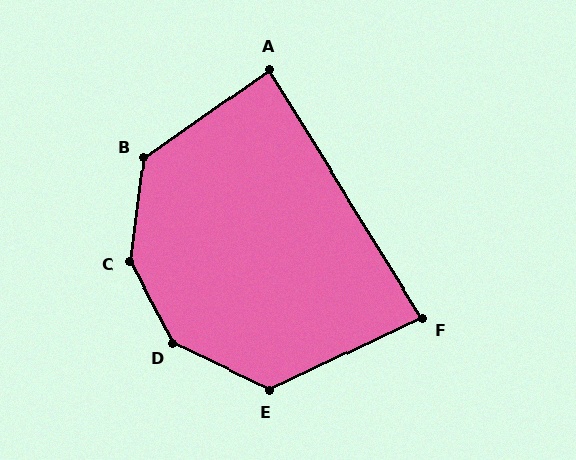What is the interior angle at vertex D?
Approximately 144 degrees (obtuse).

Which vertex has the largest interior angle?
C, at approximately 145 degrees.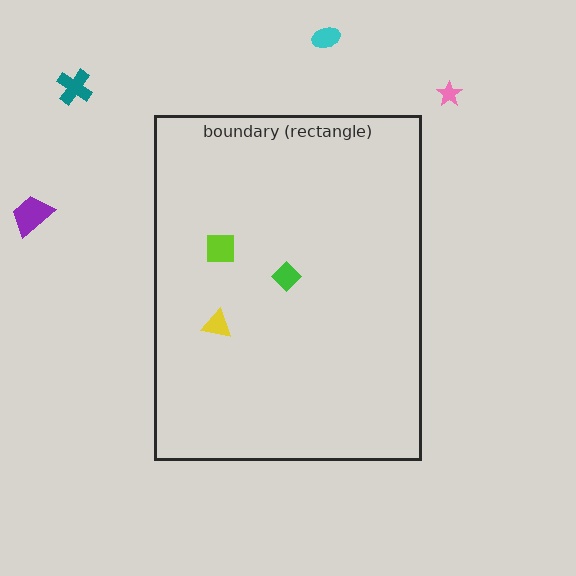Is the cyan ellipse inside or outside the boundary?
Outside.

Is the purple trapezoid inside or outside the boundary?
Outside.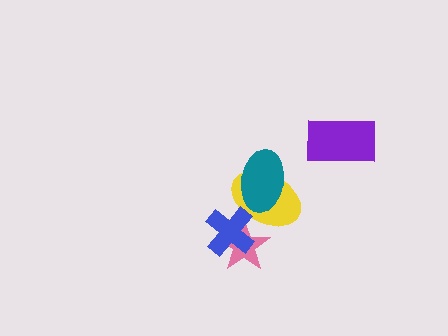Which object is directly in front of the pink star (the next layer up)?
The yellow ellipse is directly in front of the pink star.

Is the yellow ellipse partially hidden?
Yes, it is partially covered by another shape.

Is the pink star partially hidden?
Yes, it is partially covered by another shape.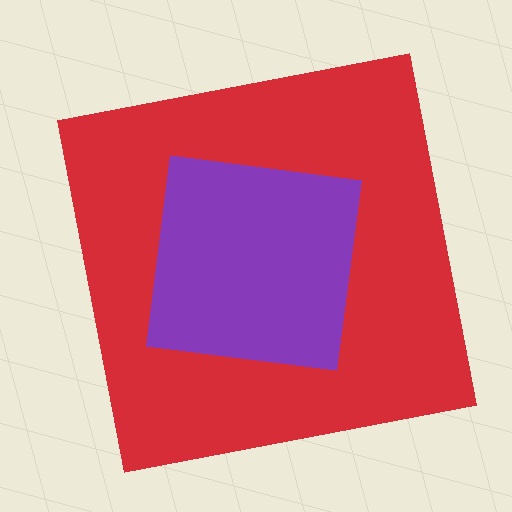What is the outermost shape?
The red square.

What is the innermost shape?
The purple square.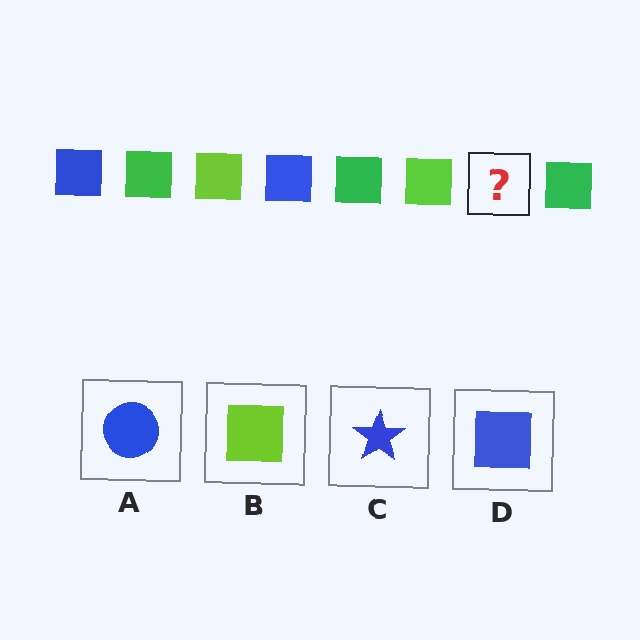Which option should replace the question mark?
Option D.